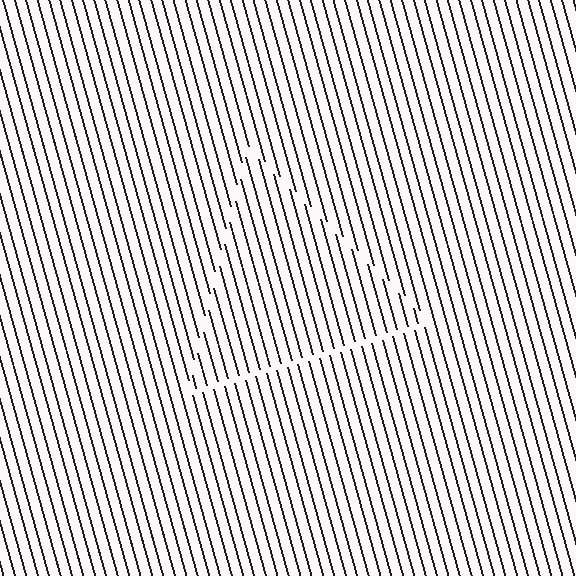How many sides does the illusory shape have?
3 sides — the line-ends trace a triangle.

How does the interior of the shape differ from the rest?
The interior of the shape contains the same grating, shifted by half a period — the contour is defined by the phase discontinuity where line-ends from the inner and outer gratings abut.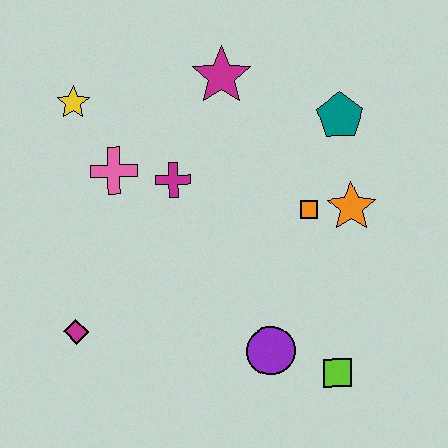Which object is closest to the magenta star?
The magenta cross is closest to the magenta star.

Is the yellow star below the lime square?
No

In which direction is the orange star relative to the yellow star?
The orange star is to the right of the yellow star.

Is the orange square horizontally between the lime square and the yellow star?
Yes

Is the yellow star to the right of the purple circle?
No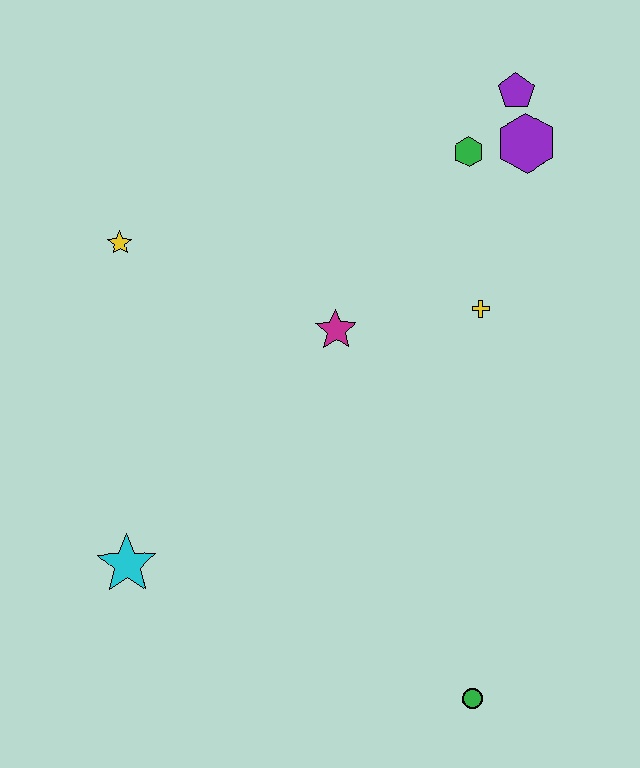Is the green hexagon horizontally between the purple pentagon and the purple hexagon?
No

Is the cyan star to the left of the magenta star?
Yes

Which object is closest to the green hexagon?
The purple hexagon is closest to the green hexagon.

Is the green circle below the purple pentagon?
Yes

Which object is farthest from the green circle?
The purple pentagon is farthest from the green circle.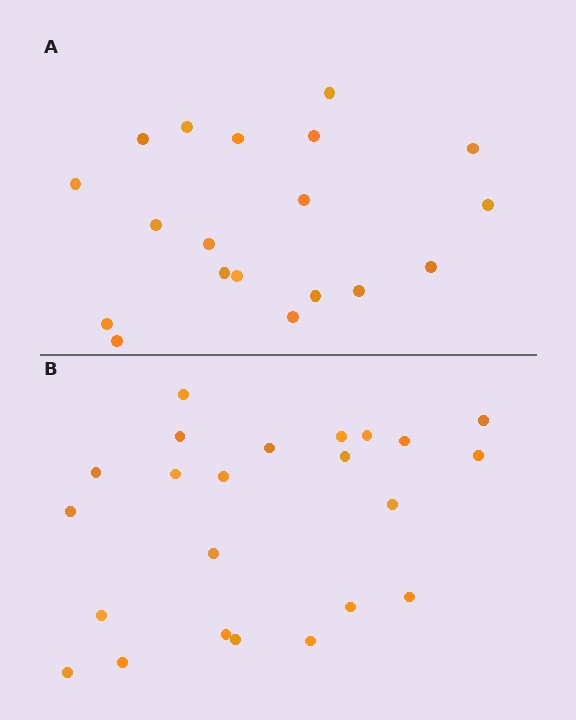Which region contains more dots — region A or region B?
Region B (the bottom region) has more dots.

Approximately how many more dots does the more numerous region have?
Region B has about 4 more dots than region A.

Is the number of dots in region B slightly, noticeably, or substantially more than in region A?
Region B has only slightly more — the two regions are fairly close. The ratio is roughly 1.2 to 1.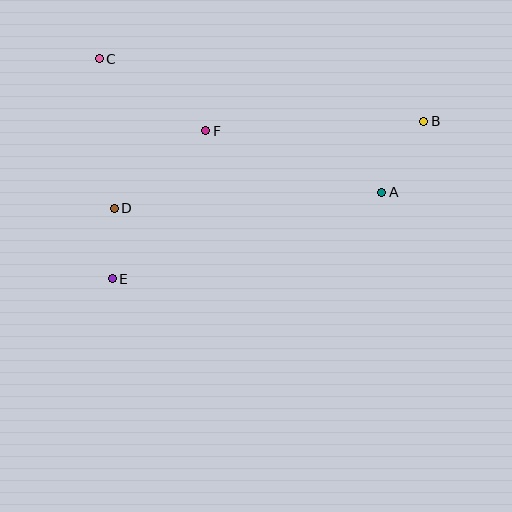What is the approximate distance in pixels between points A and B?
The distance between A and B is approximately 82 pixels.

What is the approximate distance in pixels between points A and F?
The distance between A and F is approximately 187 pixels.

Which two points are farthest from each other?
Points B and E are farthest from each other.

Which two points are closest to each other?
Points D and E are closest to each other.